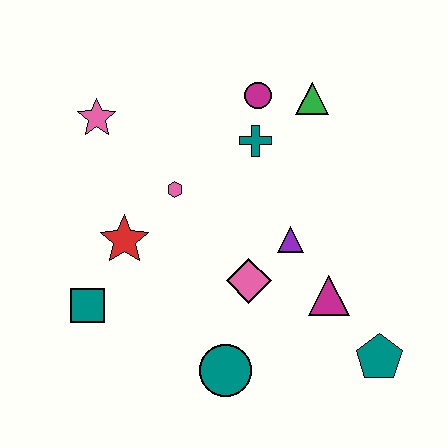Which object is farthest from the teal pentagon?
The pink star is farthest from the teal pentagon.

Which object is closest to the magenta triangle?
The purple triangle is closest to the magenta triangle.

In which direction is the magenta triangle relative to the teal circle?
The magenta triangle is to the right of the teal circle.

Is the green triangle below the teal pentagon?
No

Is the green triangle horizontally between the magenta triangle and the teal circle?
Yes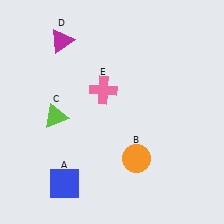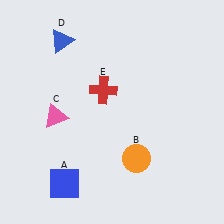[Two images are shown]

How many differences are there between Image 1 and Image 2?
There are 3 differences between the two images.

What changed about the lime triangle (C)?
In Image 1, C is lime. In Image 2, it changed to pink.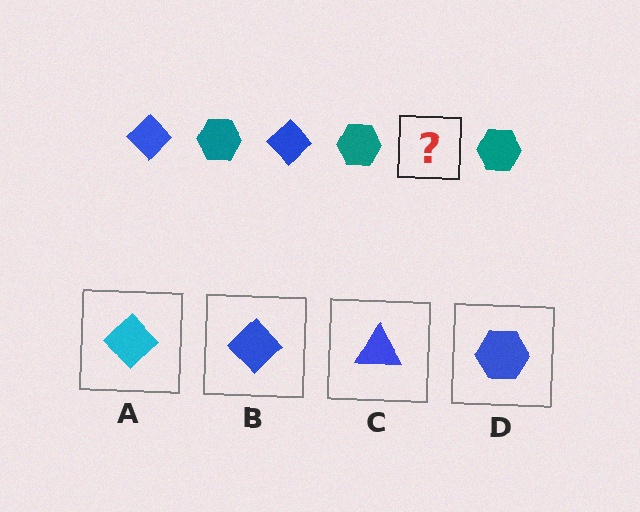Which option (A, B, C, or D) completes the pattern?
B.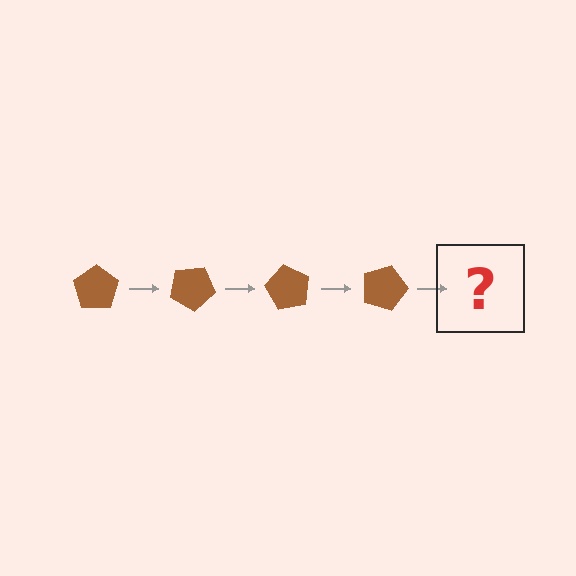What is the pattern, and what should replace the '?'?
The pattern is that the pentagon rotates 30 degrees each step. The '?' should be a brown pentagon rotated 120 degrees.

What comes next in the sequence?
The next element should be a brown pentagon rotated 120 degrees.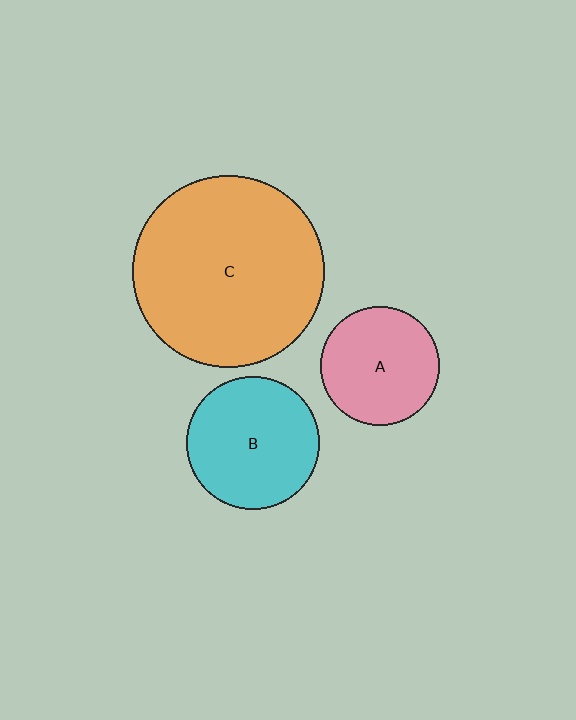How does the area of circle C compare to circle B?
Approximately 2.1 times.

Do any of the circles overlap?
No, none of the circles overlap.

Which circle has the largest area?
Circle C (orange).